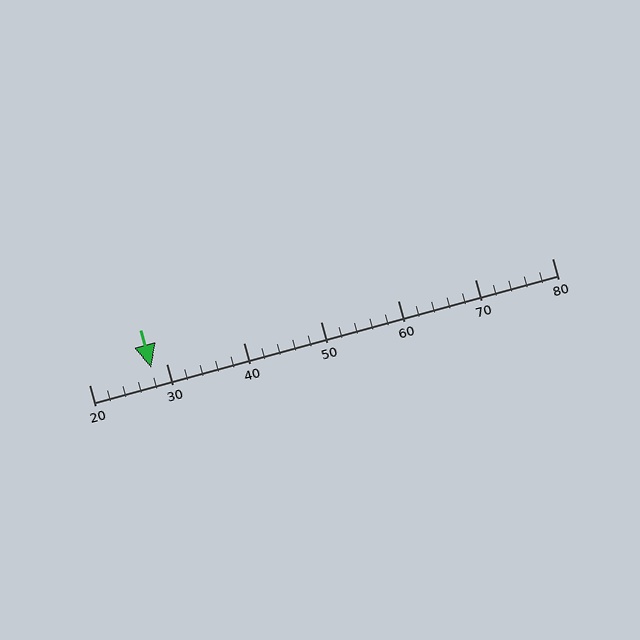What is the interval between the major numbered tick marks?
The major tick marks are spaced 10 units apart.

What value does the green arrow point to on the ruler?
The green arrow points to approximately 28.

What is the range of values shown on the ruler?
The ruler shows values from 20 to 80.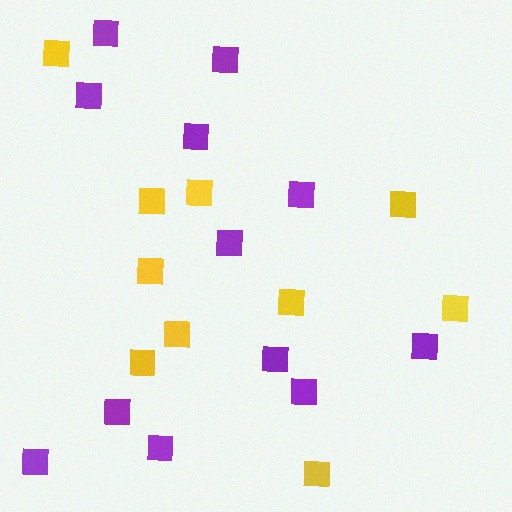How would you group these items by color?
There are 2 groups: one group of yellow squares (10) and one group of purple squares (12).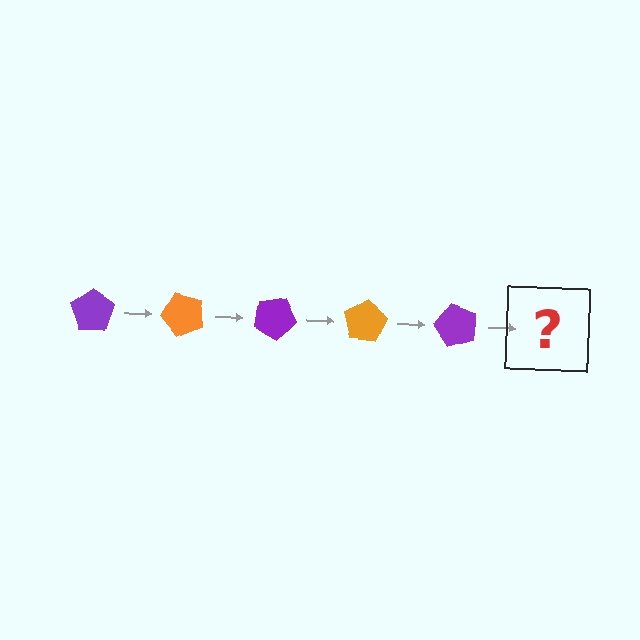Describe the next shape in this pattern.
It should be an orange pentagon, rotated 250 degrees from the start.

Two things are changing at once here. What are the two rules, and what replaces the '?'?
The two rules are that it rotates 50 degrees each step and the color cycles through purple and orange. The '?' should be an orange pentagon, rotated 250 degrees from the start.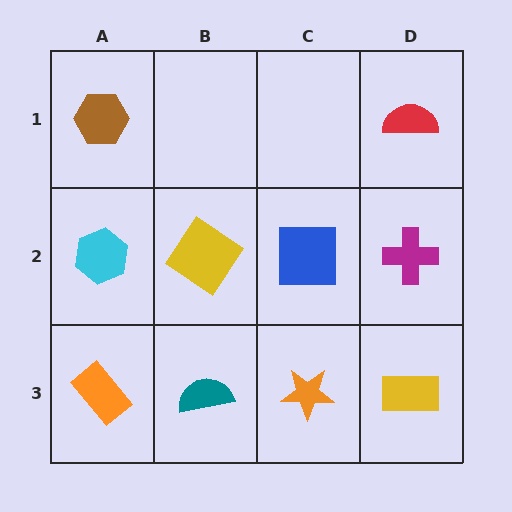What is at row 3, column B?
A teal semicircle.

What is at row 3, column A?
An orange rectangle.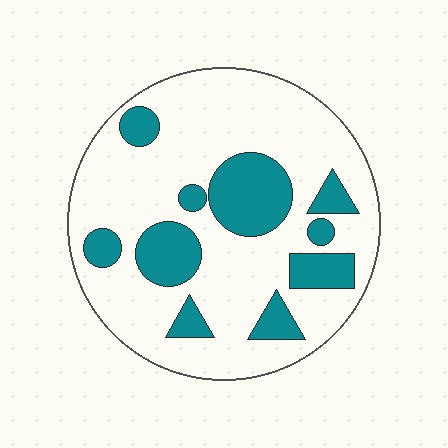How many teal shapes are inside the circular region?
10.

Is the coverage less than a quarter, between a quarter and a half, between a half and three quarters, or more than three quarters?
Less than a quarter.